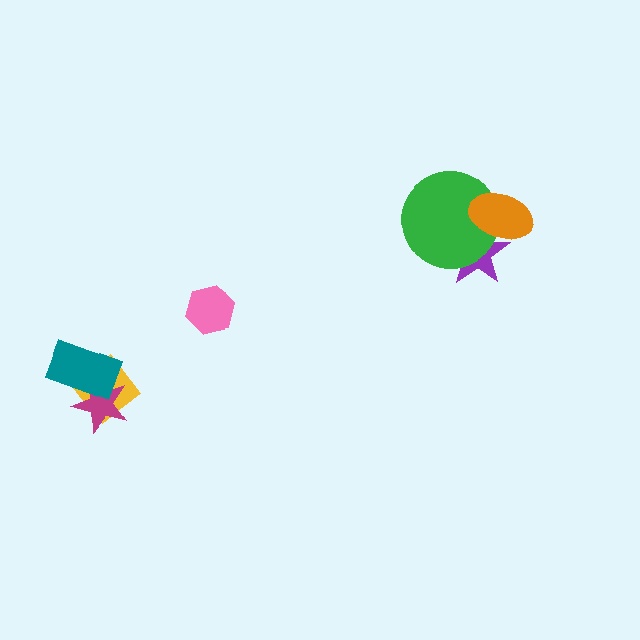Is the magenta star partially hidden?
Yes, it is partially covered by another shape.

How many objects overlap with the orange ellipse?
2 objects overlap with the orange ellipse.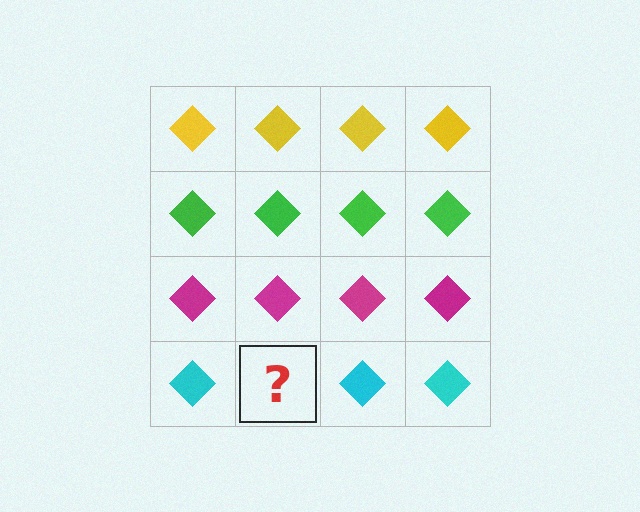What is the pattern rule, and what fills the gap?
The rule is that each row has a consistent color. The gap should be filled with a cyan diamond.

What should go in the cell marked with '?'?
The missing cell should contain a cyan diamond.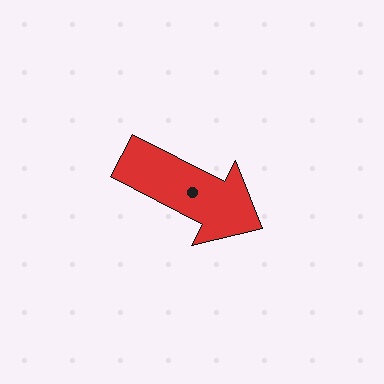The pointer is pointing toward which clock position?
Roughly 4 o'clock.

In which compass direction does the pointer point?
Southeast.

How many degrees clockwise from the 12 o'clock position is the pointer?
Approximately 118 degrees.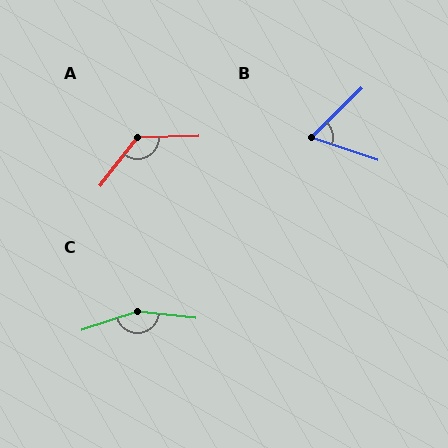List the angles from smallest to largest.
B (63°), A (129°), C (155°).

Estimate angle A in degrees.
Approximately 129 degrees.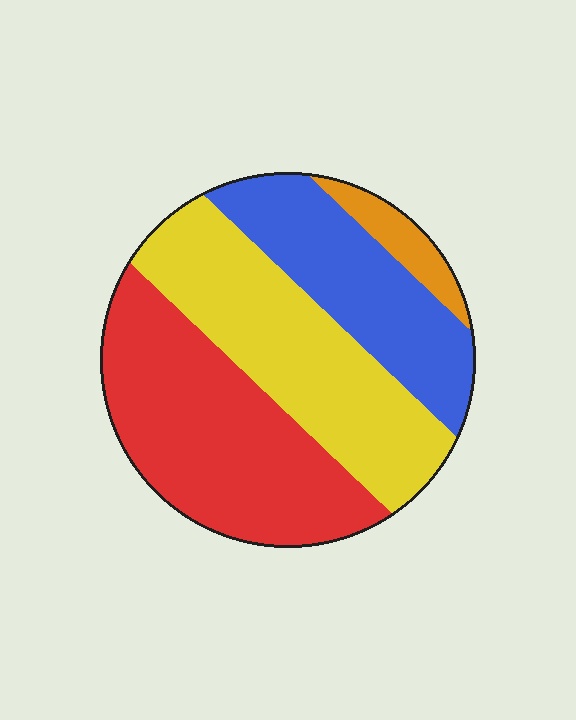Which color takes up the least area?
Orange, at roughly 5%.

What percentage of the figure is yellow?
Yellow takes up about one third (1/3) of the figure.